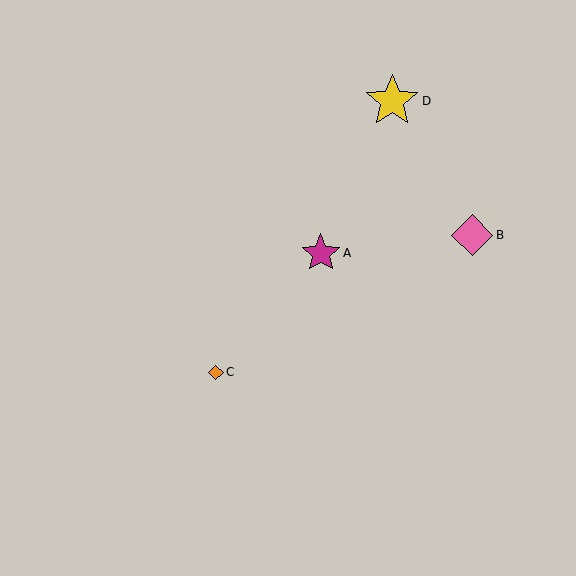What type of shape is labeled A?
Shape A is a magenta star.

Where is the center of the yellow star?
The center of the yellow star is at (392, 101).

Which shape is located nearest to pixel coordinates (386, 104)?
The yellow star (labeled D) at (392, 101) is nearest to that location.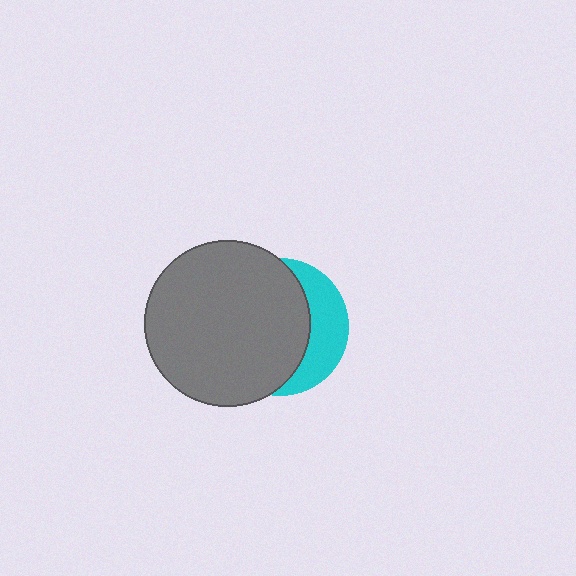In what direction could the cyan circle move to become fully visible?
The cyan circle could move right. That would shift it out from behind the gray circle entirely.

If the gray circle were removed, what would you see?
You would see the complete cyan circle.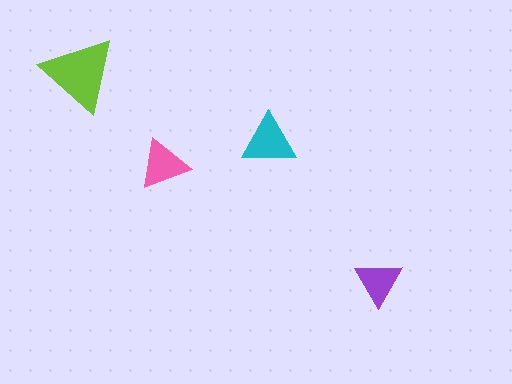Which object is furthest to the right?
The purple triangle is rightmost.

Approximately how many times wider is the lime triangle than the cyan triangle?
About 1.5 times wider.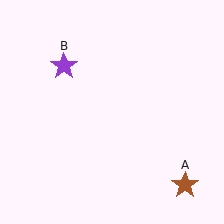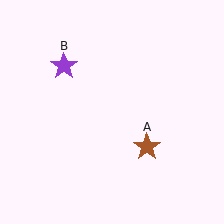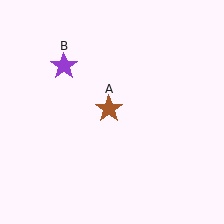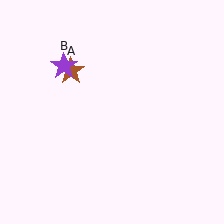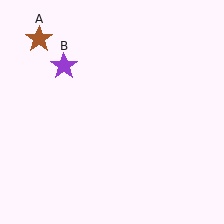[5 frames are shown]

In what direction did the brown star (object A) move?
The brown star (object A) moved up and to the left.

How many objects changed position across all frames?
1 object changed position: brown star (object A).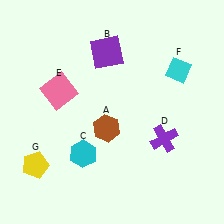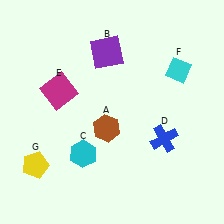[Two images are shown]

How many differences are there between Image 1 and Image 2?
There are 2 differences between the two images.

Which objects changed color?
D changed from purple to blue. E changed from pink to magenta.